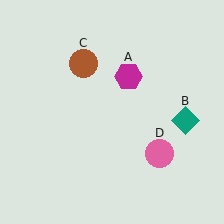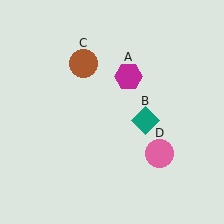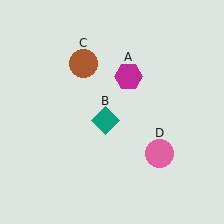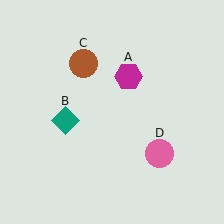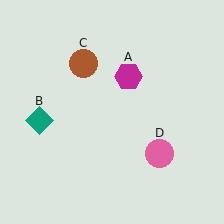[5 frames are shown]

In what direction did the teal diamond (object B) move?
The teal diamond (object B) moved left.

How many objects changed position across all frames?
1 object changed position: teal diamond (object B).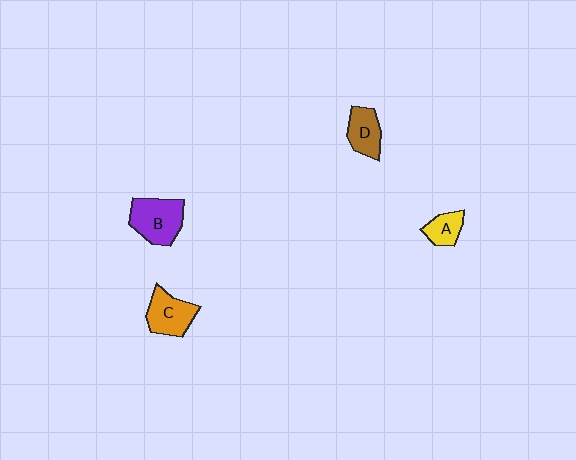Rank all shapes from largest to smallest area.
From largest to smallest: B (purple), C (orange), D (brown), A (yellow).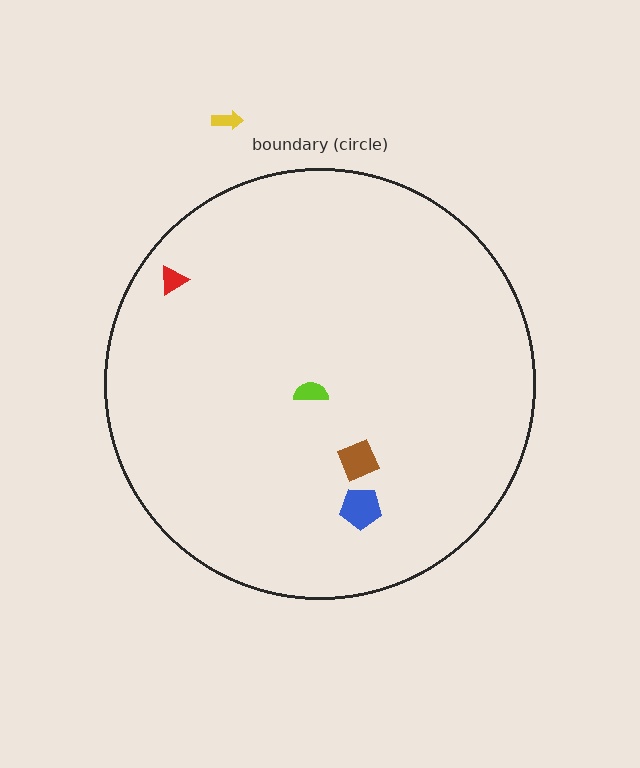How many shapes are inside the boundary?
4 inside, 1 outside.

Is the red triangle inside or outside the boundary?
Inside.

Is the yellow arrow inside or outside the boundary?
Outside.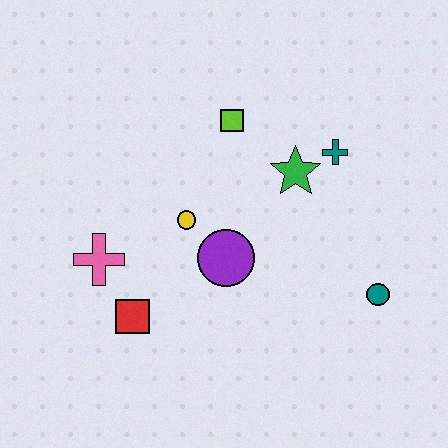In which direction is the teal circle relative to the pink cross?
The teal circle is to the right of the pink cross.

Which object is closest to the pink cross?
The red square is closest to the pink cross.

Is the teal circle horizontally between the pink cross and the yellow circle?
No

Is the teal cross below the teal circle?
No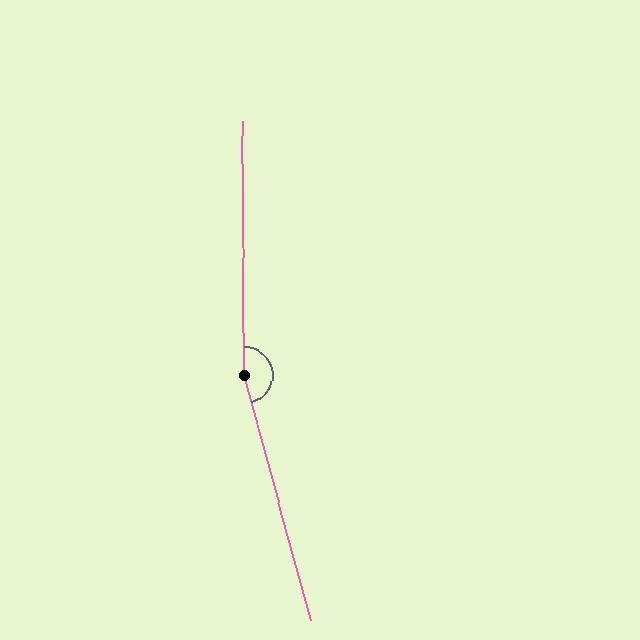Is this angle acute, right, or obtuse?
It is obtuse.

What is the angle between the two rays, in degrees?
Approximately 165 degrees.